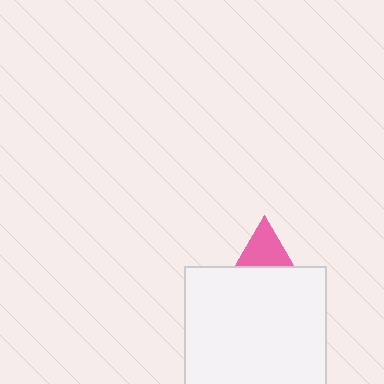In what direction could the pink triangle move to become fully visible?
The pink triangle could move up. That would shift it out from behind the white square entirely.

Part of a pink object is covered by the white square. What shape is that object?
It is a triangle.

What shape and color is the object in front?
The object in front is a white square.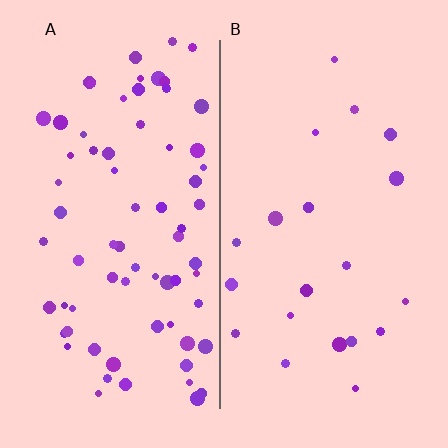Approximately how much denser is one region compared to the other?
Approximately 3.5× — region A over region B.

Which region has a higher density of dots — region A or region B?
A (the left).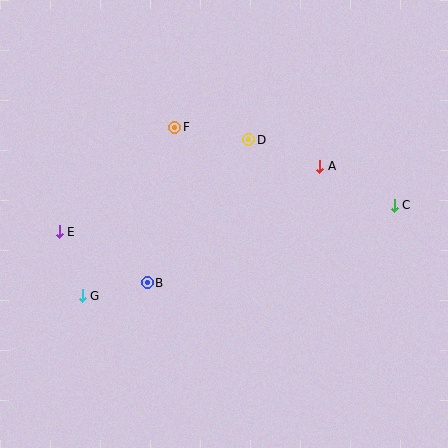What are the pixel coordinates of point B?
Point B is at (147, 283).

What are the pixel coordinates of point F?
Point F is at (174, 127).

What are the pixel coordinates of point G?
Point G is at (82, 296).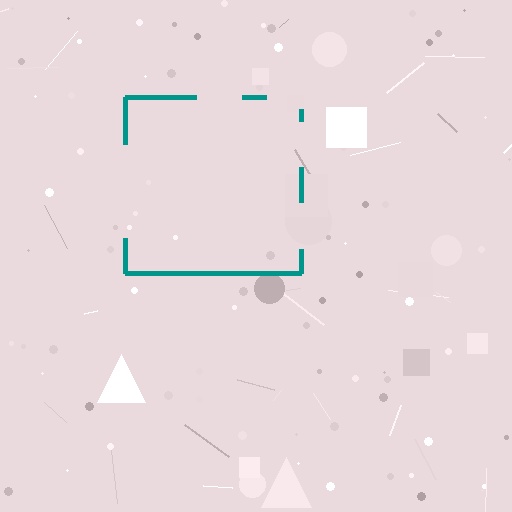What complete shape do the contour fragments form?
The contour fragments form a square.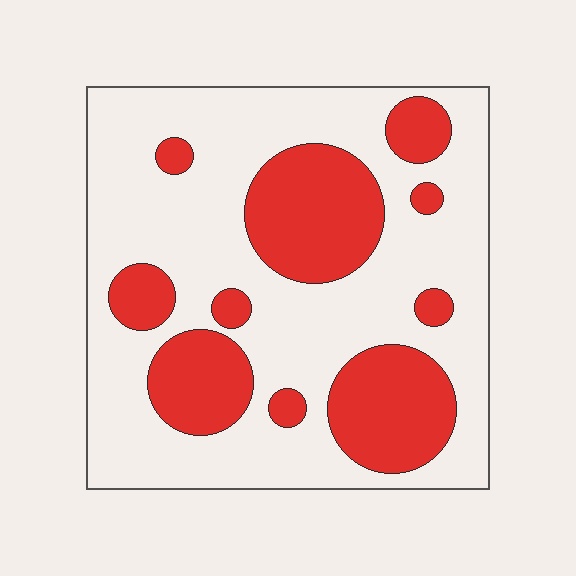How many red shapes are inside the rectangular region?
10.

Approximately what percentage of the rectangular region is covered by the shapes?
Approximately 30%.